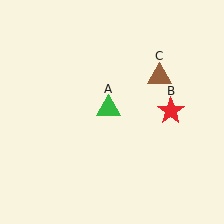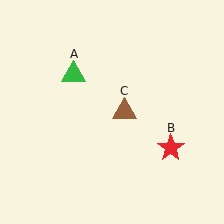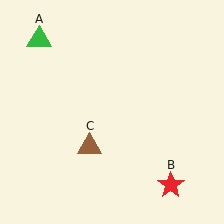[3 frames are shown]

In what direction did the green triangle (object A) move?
The green triangle (object A) moved up and to the left.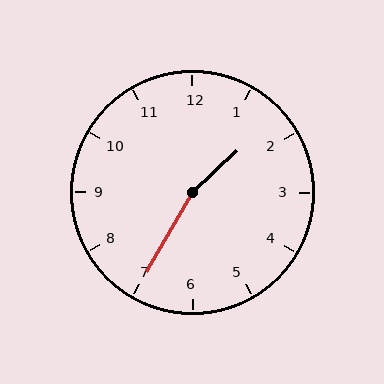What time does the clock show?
1:35.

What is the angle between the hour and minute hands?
Approximately 162 degrees.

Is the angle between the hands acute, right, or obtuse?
It is obtuse.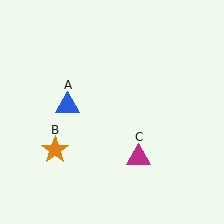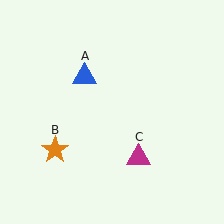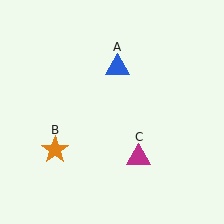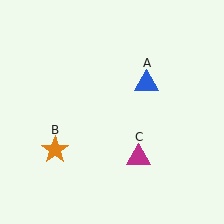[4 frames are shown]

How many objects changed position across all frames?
1 object changed position: blue triangle (object A).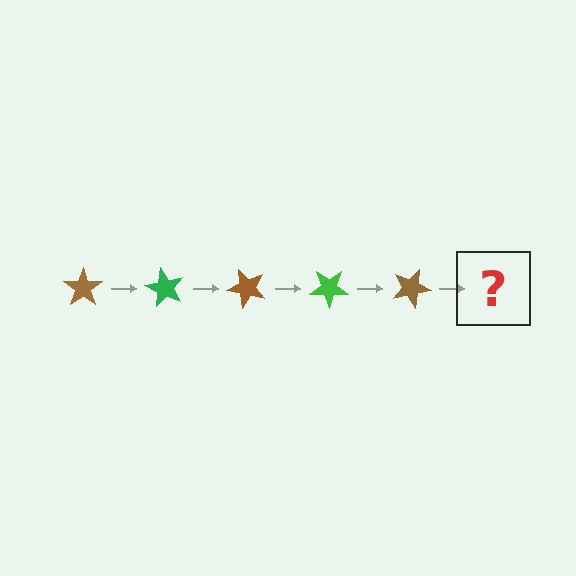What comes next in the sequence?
The next element should be a green star, rotated 300 degrees from the start.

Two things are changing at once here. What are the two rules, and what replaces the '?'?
The two rules are that it rotates 60 degrees each step and the color cycles through brown and green. The '?' should be a green star, rotated 300 degrees from the start.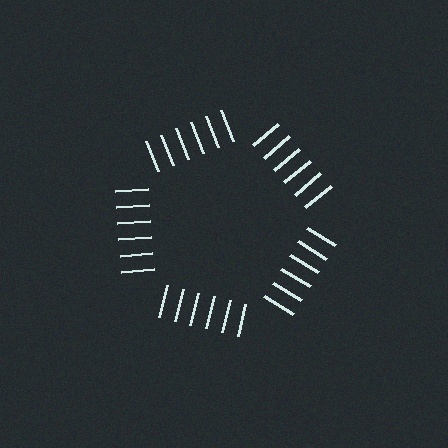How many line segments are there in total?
30 — 6 along each of the 5 edges.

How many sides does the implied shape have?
5 sides — the line-ends trace a pentagon.